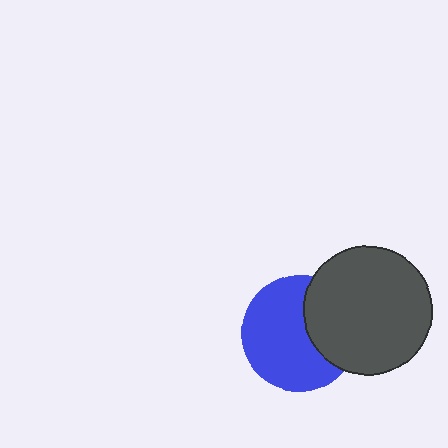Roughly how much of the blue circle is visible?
Most of it is visible (roughly 66%).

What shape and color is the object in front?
The object in front is a dark gray circle.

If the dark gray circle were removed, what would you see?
You would see the complete blue circle.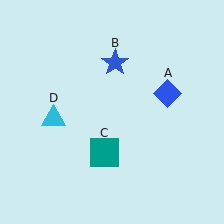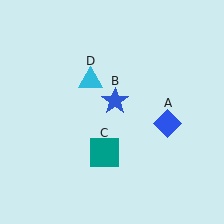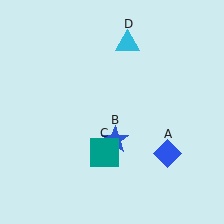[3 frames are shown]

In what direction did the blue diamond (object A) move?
The blue diamond (object A) moved down.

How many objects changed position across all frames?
3 objects changed position: blue diamond (object A), blue star (object B), cyan triangle (object D).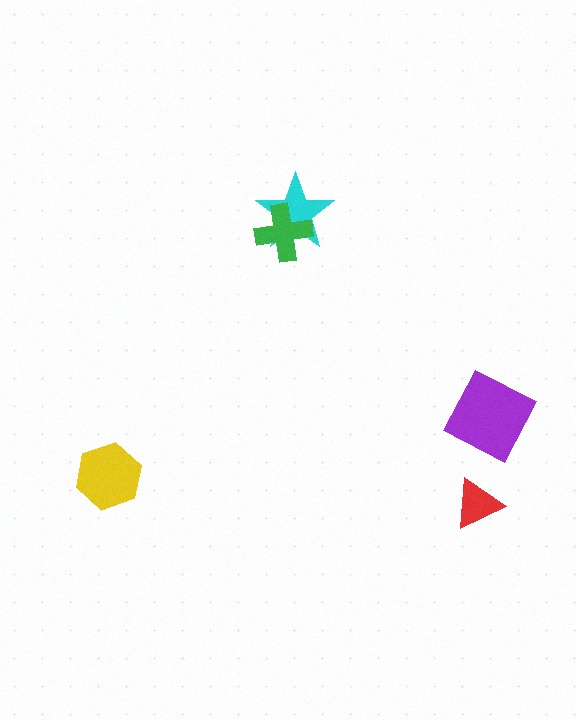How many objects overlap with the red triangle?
0 objects overlap with the red triangle.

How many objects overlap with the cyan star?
1 object overlaps with the cyan star.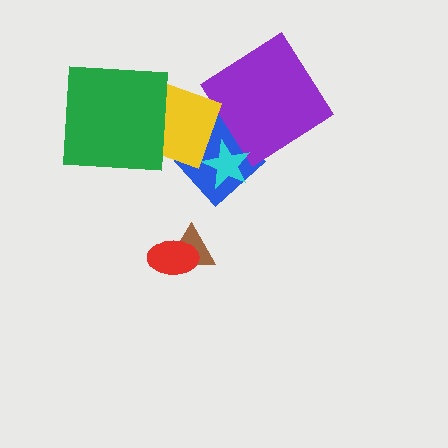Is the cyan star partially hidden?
No, no other shape covers it.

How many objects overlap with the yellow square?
2 objects overlap with the yellow square.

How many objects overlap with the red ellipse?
1 object overlaps with the red ellipse.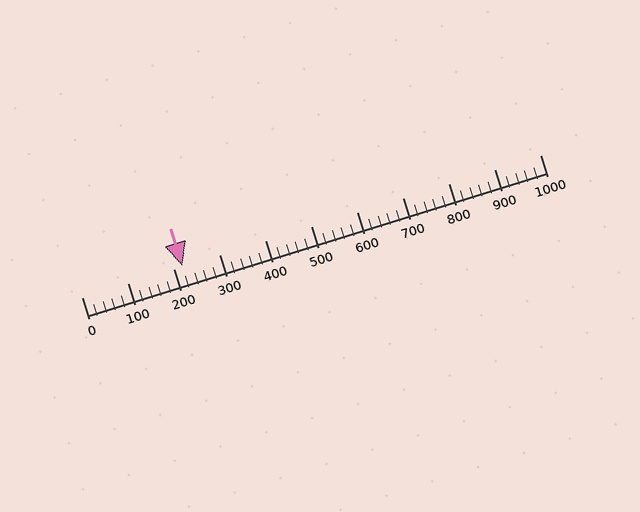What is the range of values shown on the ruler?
The ruler shows values from 0 to 1000.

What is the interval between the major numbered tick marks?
The major tick marks are spaced 100 units apart.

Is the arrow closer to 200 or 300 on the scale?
The arrow is closer to 200.